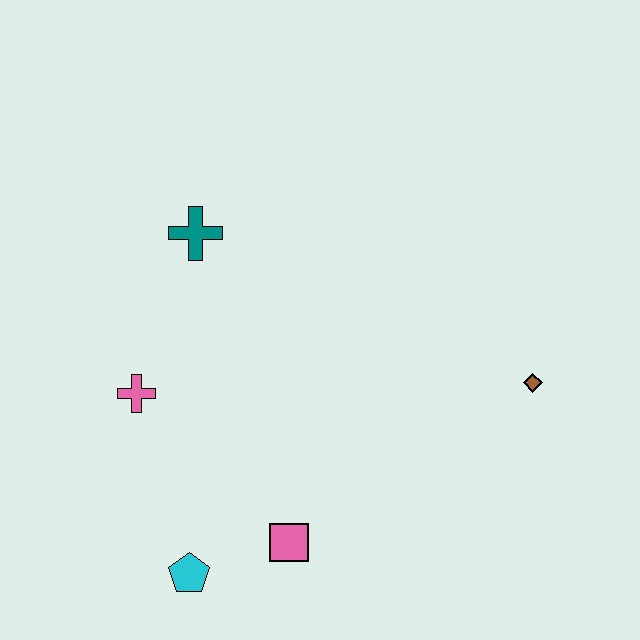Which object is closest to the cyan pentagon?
The pink square is closest to the cyan pentagon.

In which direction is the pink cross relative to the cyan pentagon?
The pink cross is above the cyan pentagon.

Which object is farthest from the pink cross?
The brown diamond is farthest from the pink cross.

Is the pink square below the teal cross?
Yes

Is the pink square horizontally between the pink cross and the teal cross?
No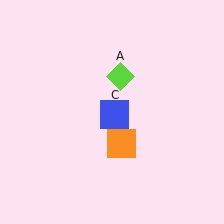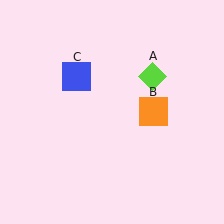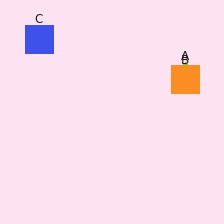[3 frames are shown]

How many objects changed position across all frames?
3 objects changed position: lime diamond (object A), orange square (object B), blue square (object C).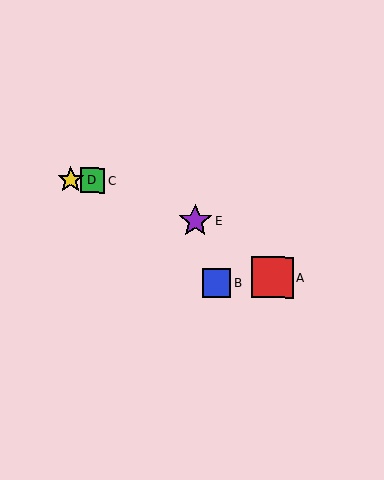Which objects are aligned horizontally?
Objects C, D are aligned horizontally.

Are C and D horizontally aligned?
Yes, both are at y≈180.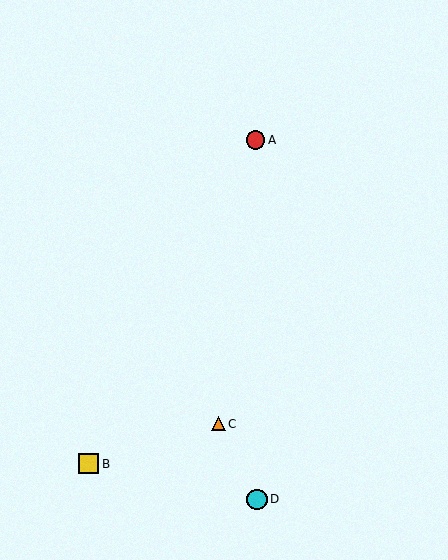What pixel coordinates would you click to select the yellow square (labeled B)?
Click at (89, 464) to select the yellow square B.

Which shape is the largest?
The cyan circle (labeled D) is the largest.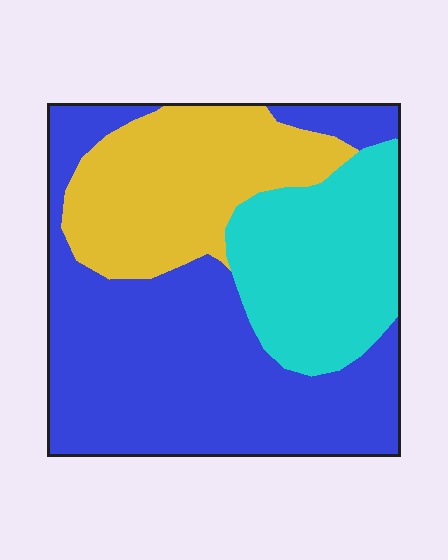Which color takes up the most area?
Blue, at roughly 50%.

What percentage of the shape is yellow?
Yellow takes up about one quarter (1/4) of the shape.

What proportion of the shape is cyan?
Cyan takes up about one quarter (1/4) of the shape.